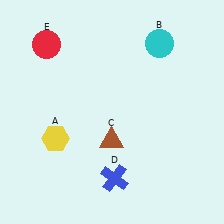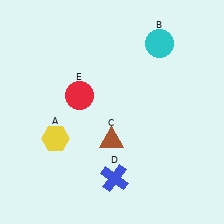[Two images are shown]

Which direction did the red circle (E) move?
The red circle (E) moved down.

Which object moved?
The red circle (E) moved down.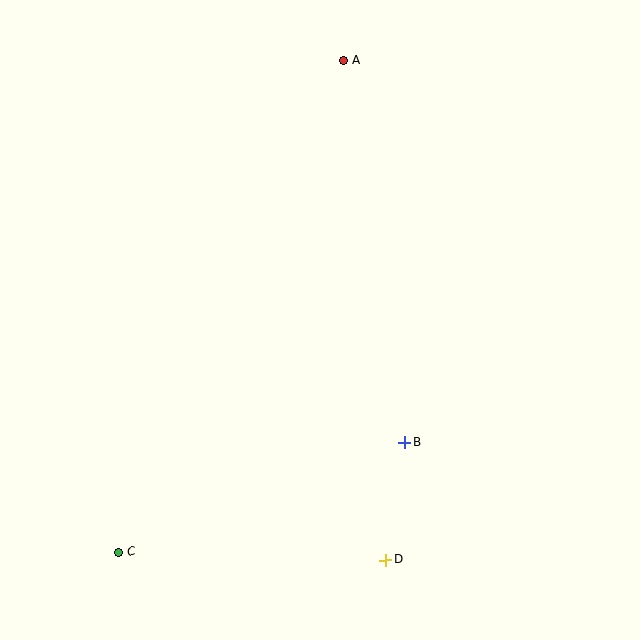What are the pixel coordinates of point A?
Point A is at (344, 61).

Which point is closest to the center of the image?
Point B at (405, 442) is closest to the center.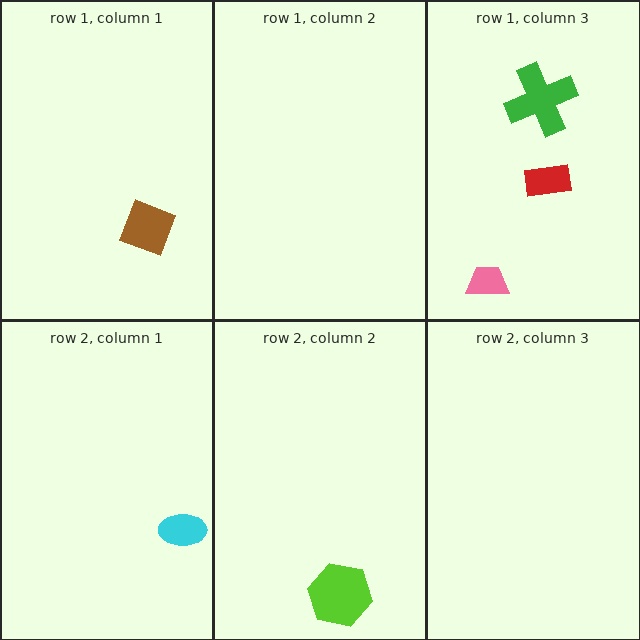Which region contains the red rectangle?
The row 1, column 3 region.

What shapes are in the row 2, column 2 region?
The lime hexagon.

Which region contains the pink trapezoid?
The row 1, column 3 region.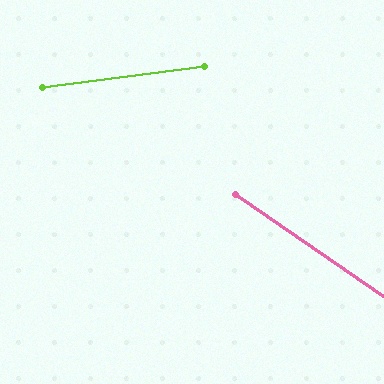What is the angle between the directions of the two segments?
Approximately 42 degrees.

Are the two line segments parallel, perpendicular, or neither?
Neither parallel nor perpendicular — they differ by about 42°.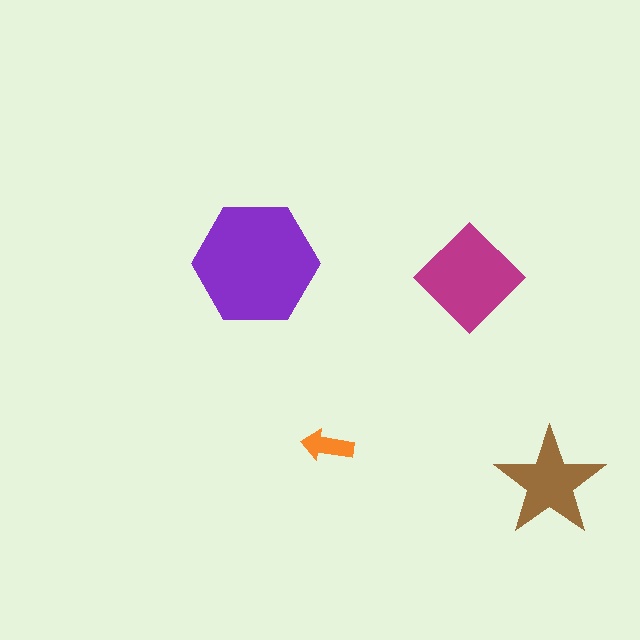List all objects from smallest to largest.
The orange arrow, the brown star, the magenta diamond, the purple hexagon.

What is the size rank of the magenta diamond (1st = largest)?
2nd.